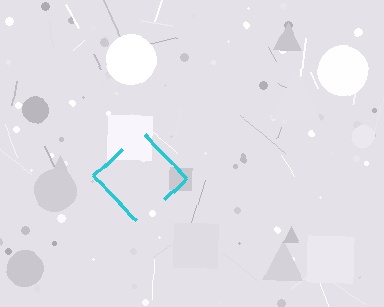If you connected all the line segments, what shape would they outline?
They would outline a diamond.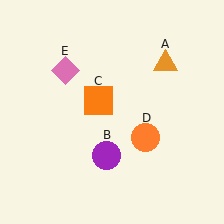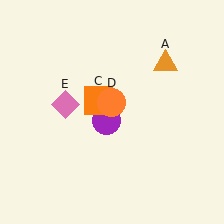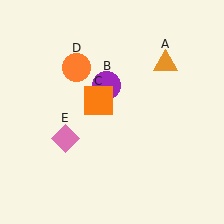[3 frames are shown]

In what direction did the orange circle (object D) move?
The orange circle (object D) moved up and to the left.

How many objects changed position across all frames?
3 objects changed position: purple circle (object B), orange circle (object D), pink diamond (object E).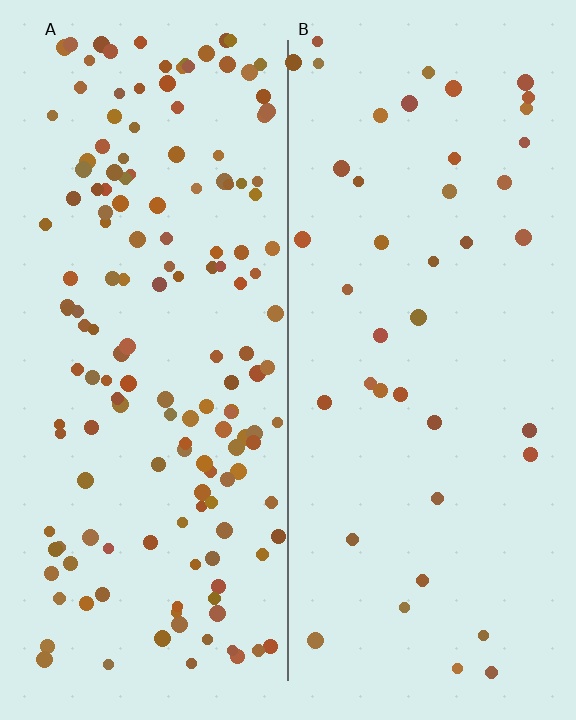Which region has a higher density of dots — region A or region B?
A (the left).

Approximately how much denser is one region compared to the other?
Approximately 3.7× — region A over region B.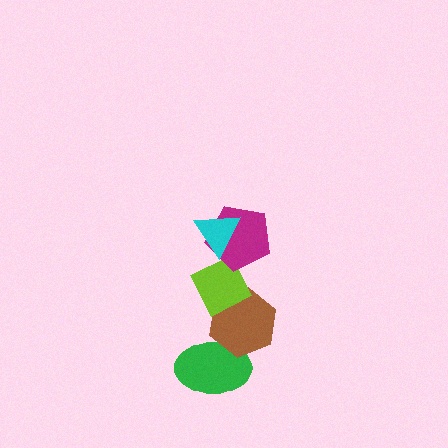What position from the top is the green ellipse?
The green ellipse is 5th from the top.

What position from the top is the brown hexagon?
The brown hexagon is 4th from the top.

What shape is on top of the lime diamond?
The magenta pentagon is on top of the lime diamond.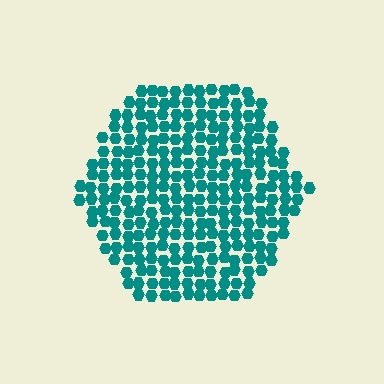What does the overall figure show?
The overall figure shows a hexagon.